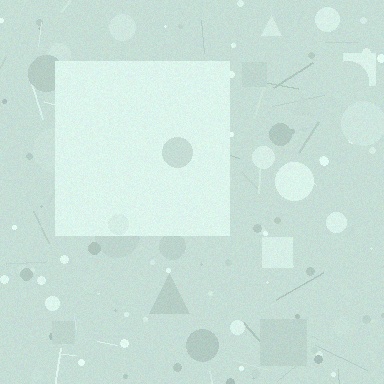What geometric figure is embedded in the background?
A square is embedded in the background.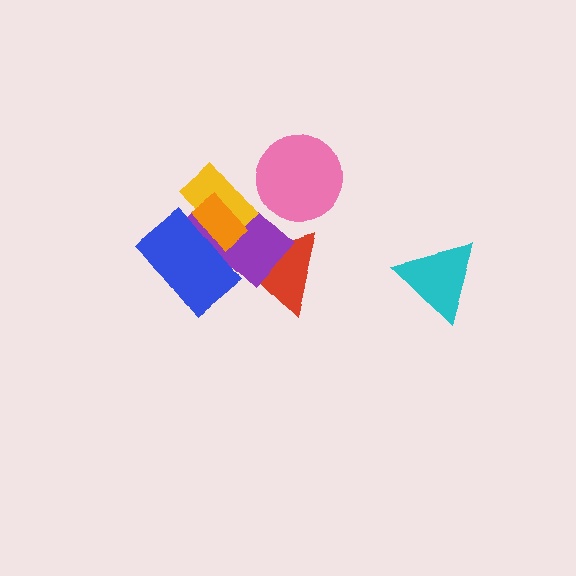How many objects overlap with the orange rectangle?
3 objects overlap with the orange rectangle.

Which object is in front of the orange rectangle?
The blue rectangle is in front of the orange rectangle.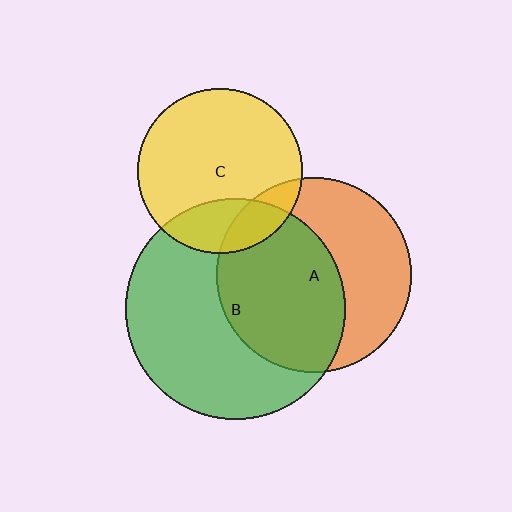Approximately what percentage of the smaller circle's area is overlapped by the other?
Approximately 55%.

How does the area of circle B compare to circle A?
Approximately 1.3 times.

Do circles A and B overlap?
Yes.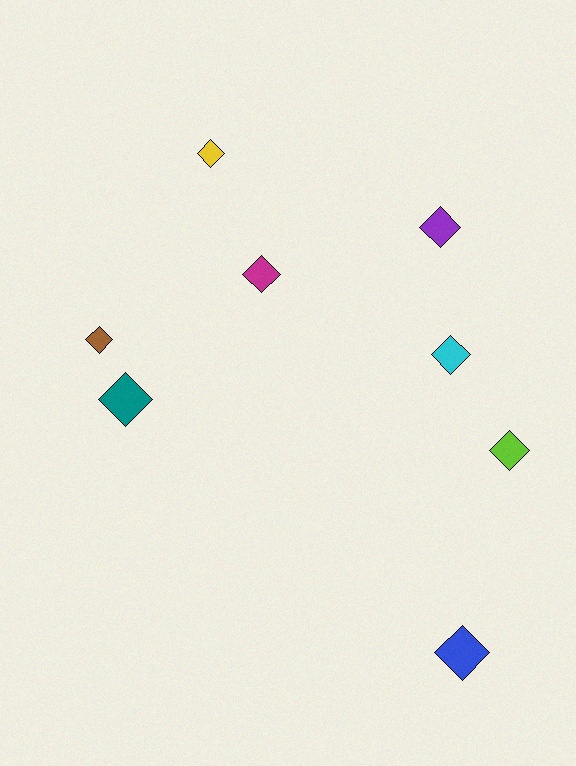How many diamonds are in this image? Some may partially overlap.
There are 8 diamonds.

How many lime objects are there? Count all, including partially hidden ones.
There is 1 lime object.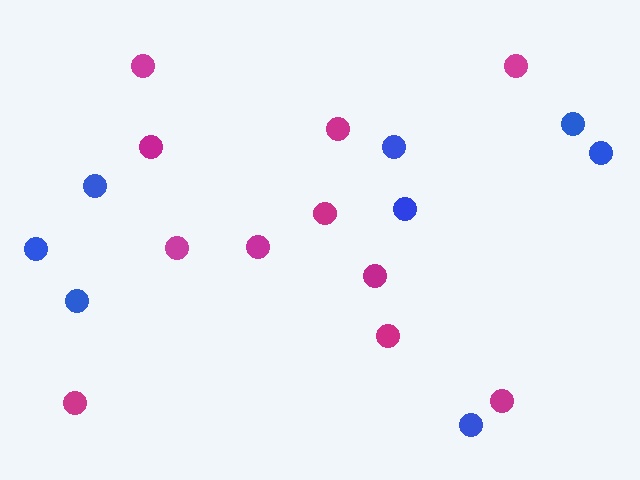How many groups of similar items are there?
There are 2 groups: one group of magenta circles (11) and one group of blue circles (8).